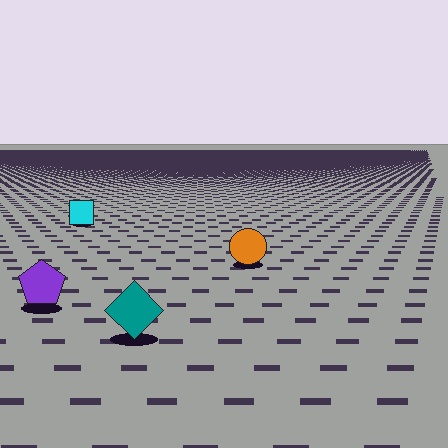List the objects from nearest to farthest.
From nearest to farthest: the teal diamond, the purple pentagon, the orange circle, the cyan square.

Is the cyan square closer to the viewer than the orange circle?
No. The orange circle is closer — you can tell from the texture gradient: the ground texture is coarser near it.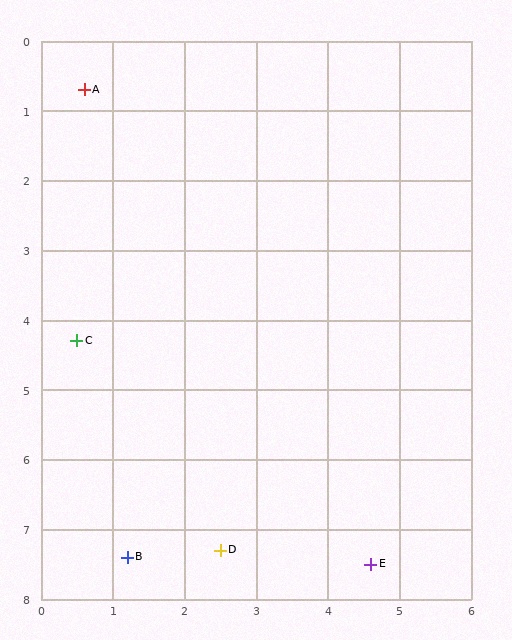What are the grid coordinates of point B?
Point B is at approximately (1.2, 7.4).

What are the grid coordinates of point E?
Point E is at approximately (4.6, 7.5).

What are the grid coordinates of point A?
Point A is at approximately (0.6, 0.7).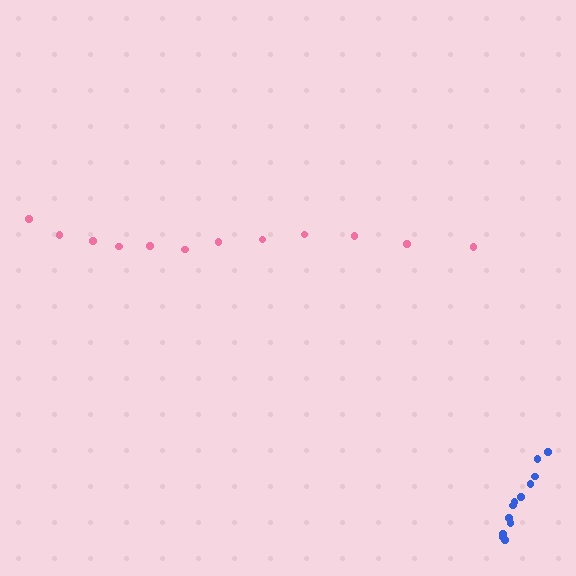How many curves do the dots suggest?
There are 2 distinct paths.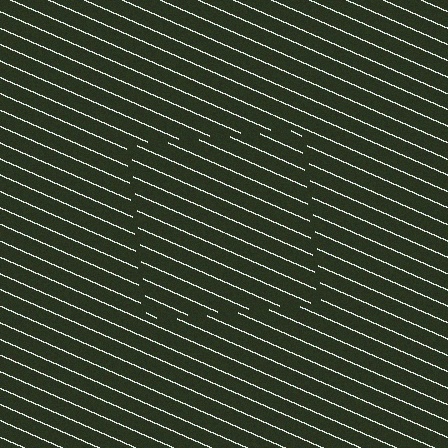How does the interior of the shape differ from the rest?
The interior of the shape contains the same grating, shifted by half a period — the contour is defined by the phase discontinuity where line-ends from the inner and outer gratings abut.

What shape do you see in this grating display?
An illusory square. The interior of the shape contains the same grating, shifted by half a period — the contour is defined by the phase discontinuity where line-ends from the inner and outer gratings abut.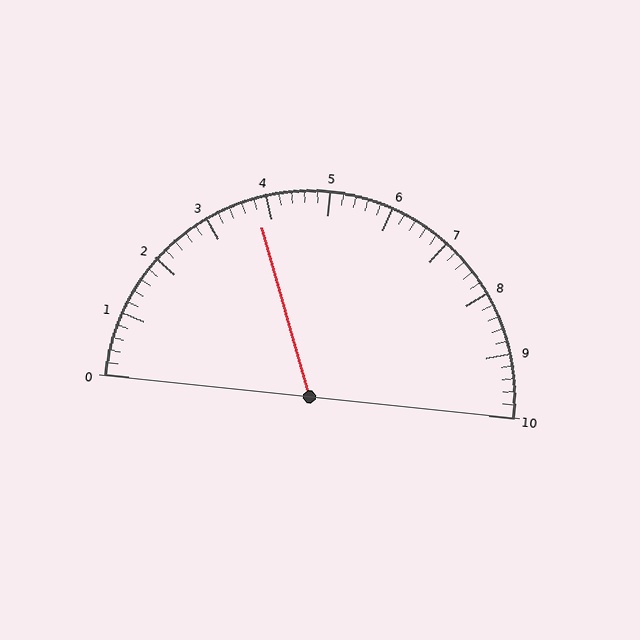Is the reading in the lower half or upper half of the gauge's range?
The reading is in the lower half of the range (0 to 10).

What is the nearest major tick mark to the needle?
The nearest major tick mark is 4.